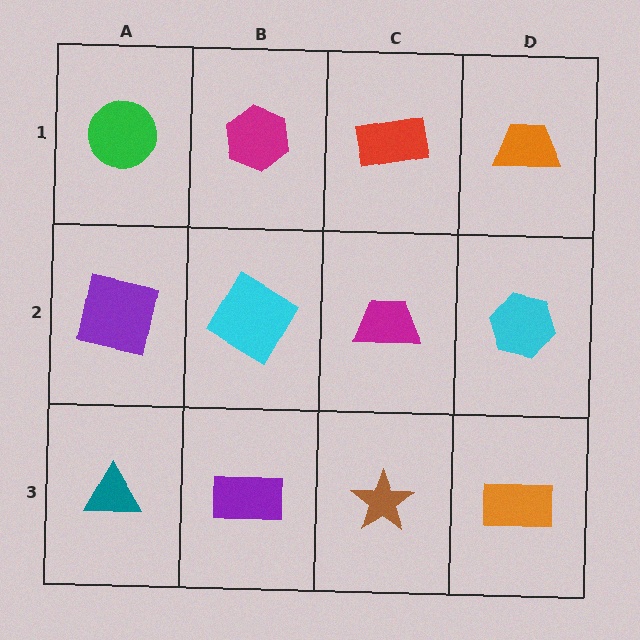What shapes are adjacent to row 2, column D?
An orange trapezoid (row 1, column D), an orange rectangle (row 3, column D), a magenta trapezoid (row 2, column C).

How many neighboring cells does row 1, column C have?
3.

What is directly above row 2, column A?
A green circle.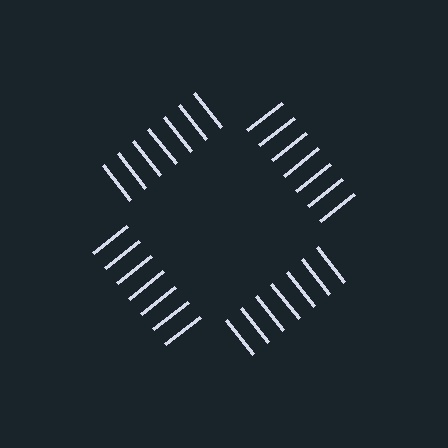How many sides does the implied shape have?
4 sides — the line-ends trace a square.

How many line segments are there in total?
28 — 7 along each of the 4 edges.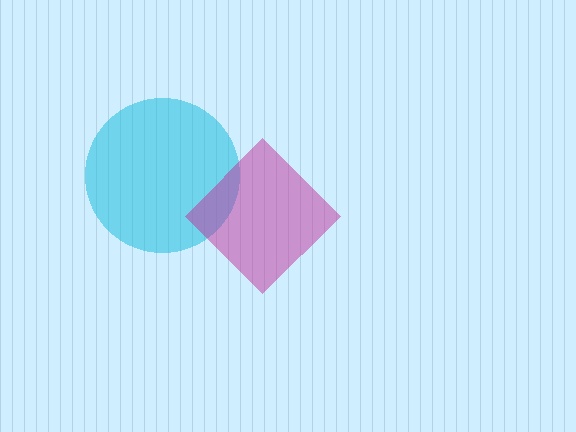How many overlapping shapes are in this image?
There are 2 overlapping shapes in the image.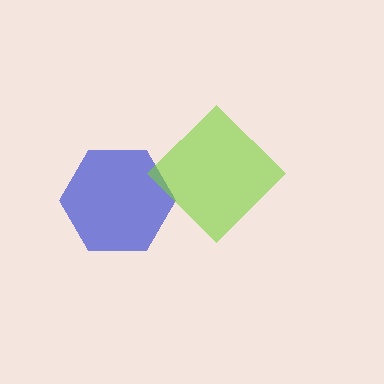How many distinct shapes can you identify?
There are 2 distinct shapes: a blue hexagon, a lime diamond.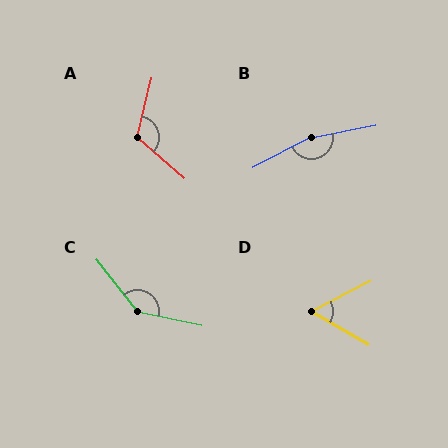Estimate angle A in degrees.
Approximately 118 degrees.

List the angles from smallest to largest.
D (57°), A (118°), C (140°), B (163°).